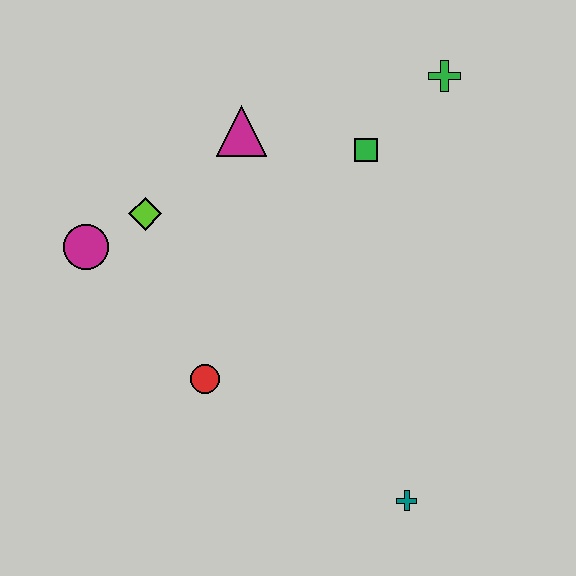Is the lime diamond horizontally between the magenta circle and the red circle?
Yes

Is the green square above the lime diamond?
Yes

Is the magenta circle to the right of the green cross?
No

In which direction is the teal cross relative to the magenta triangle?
The teal cross is below the magenta triangle.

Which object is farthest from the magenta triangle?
The teal cross is farthest from the magenta triangle.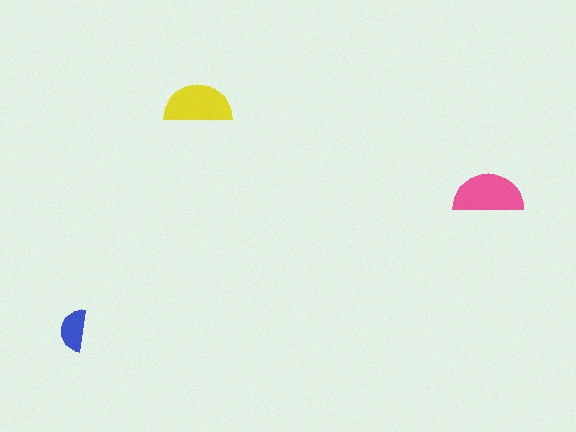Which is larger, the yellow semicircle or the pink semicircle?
The pink one.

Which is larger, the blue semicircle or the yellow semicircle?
The yellow one.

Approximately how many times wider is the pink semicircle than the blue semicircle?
About 1.5 times wider.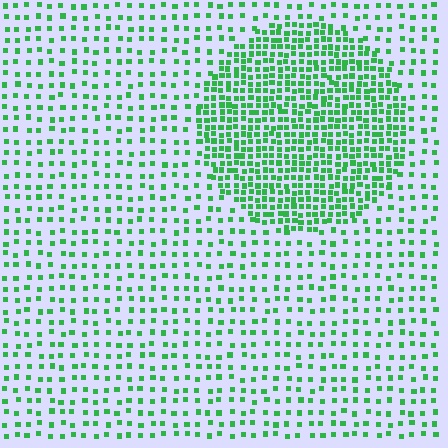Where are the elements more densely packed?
The elements are more densely packed inside the circle boundary.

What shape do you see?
I see a circle.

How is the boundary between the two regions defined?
The boundary is defined by a change in element density (approximately 2.4x ratio). All elements are the same color, size, and shape.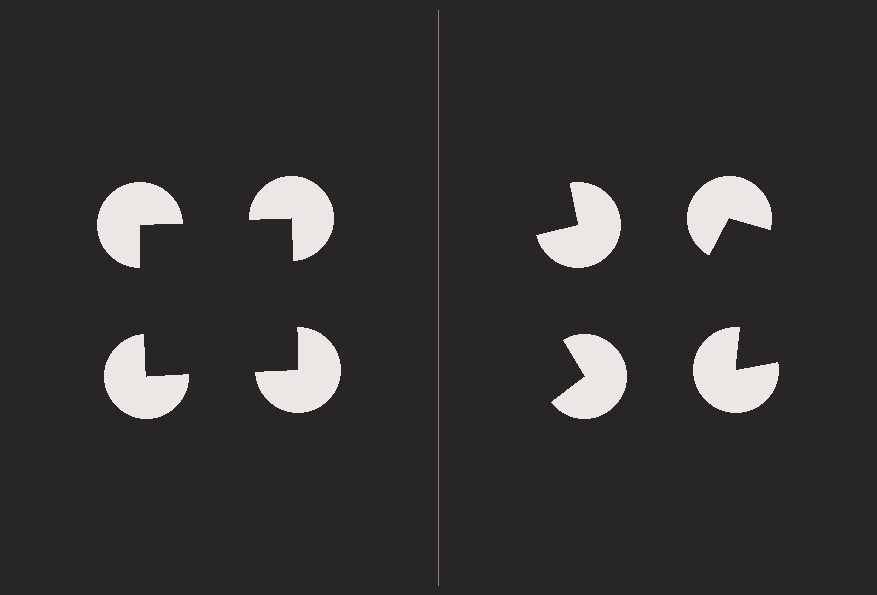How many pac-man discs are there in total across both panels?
8 — 4 on each side.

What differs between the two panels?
The pac-man discs are positioned identically on both sides; only the wedge orientations differ. On the left they align to a square; on the right they are misaligned.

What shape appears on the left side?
An illusory square.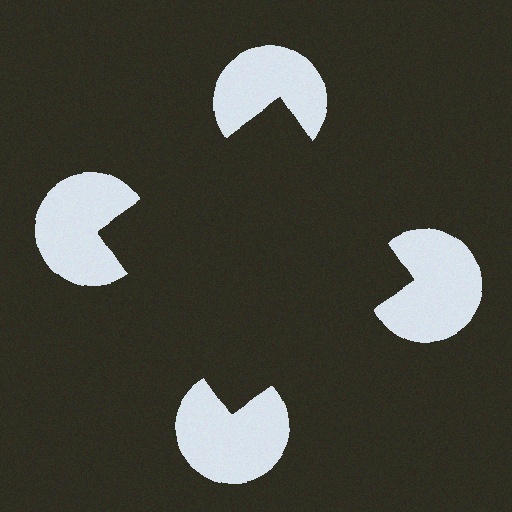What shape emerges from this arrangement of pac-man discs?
An illusory square — its edges are inferred from the aligned wedge cuts in the pac-man discs, not physically drawn.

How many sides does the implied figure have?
4 sides.